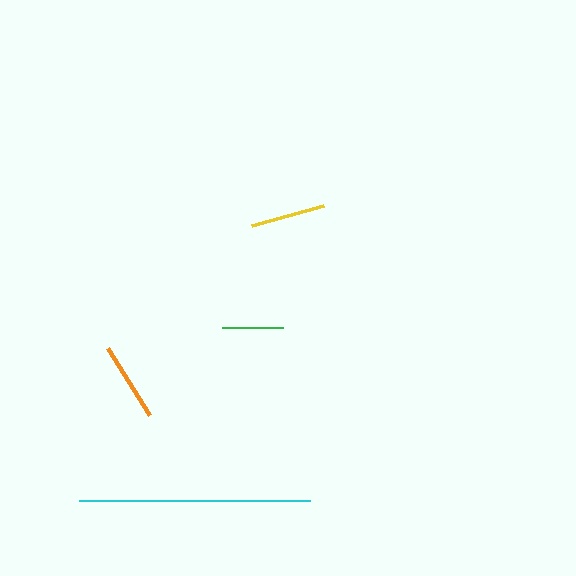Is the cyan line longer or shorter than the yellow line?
The cyan line is longer than the yellow line.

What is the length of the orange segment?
The orange segment is approximately 79 pixels long.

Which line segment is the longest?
The cyan line is the longest at approximately 231 pixels.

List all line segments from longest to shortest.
From longest to shortest: cyan, orange, yellow, green.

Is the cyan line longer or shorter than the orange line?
The cyan line is longer than the orange line.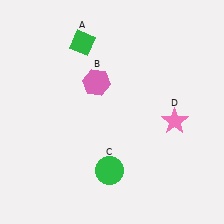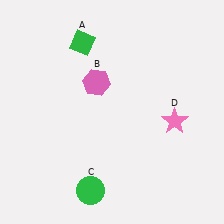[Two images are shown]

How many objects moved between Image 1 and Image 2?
1 object moved between the two images.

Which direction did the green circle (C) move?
The green circle (C) moved down.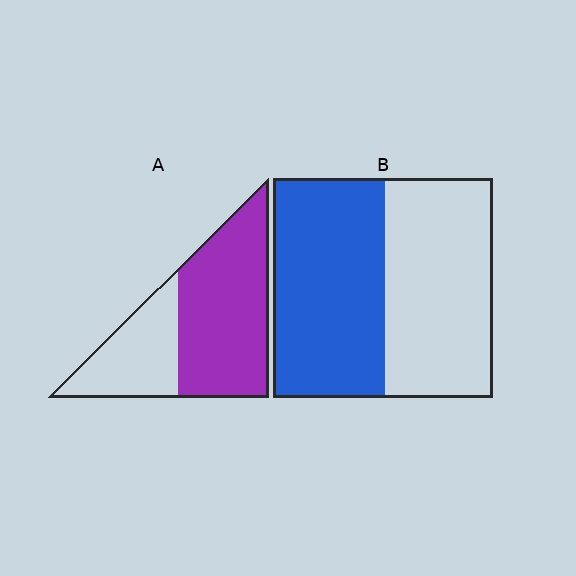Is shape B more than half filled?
Roughly half.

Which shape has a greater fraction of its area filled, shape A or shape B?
Shape A.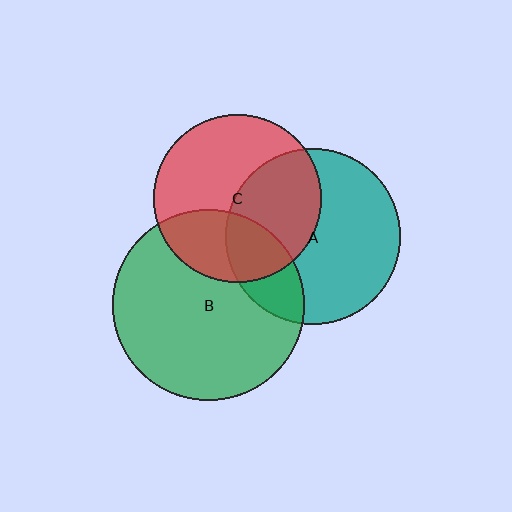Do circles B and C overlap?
Yes.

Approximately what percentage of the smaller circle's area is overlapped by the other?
Approximately 30%.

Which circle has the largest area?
Circle B (green).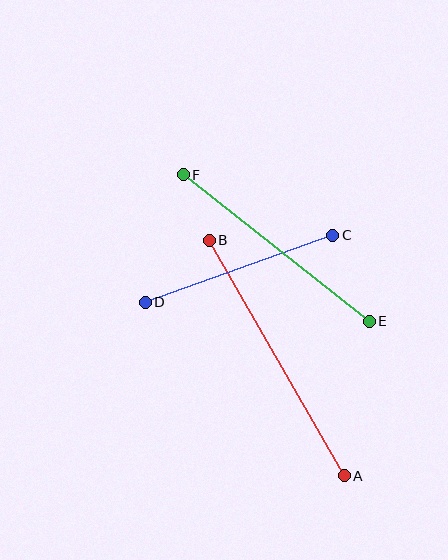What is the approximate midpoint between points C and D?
The midpoint is at approximately (239, 269) pixels.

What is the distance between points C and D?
The distance is approximately 199 pixels.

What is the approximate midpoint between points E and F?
The midpoint is at approximately (276, 248) pixels.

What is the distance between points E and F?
The distance is approximately 237 pixels.